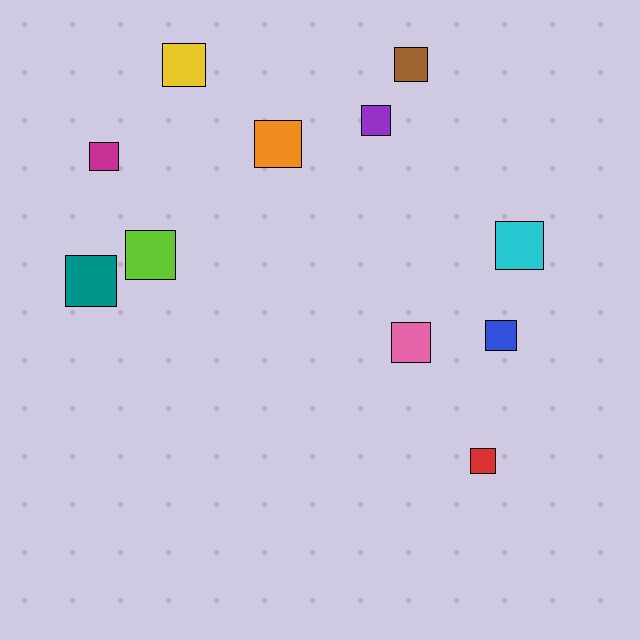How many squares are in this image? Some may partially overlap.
There are 11 squares.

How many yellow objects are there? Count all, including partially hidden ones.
There is 1 yellow object.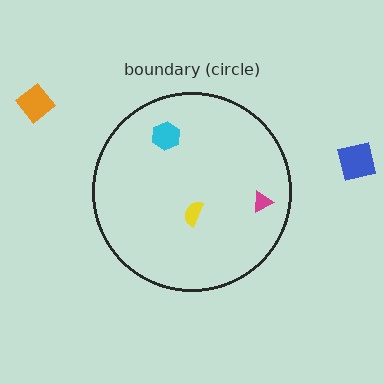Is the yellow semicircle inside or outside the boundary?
Inside.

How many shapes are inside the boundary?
3 inside, 2 outside.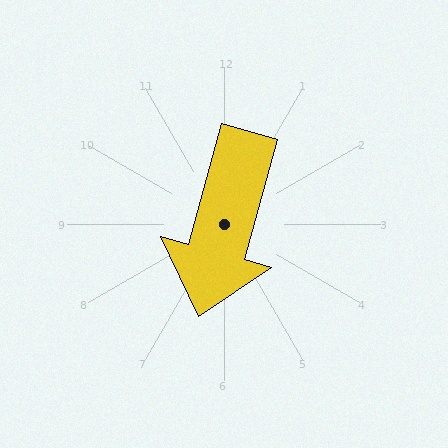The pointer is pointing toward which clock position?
Roughly 7 o'clock.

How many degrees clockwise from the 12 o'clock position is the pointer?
Approximately 196 degrees.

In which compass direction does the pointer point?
South.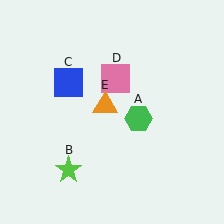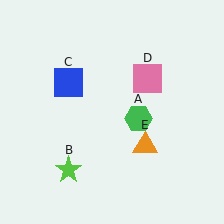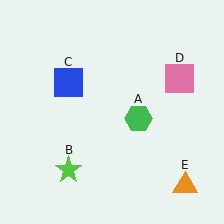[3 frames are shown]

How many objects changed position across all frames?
2 objects changed position: pink square (object D), orange triangle (object E).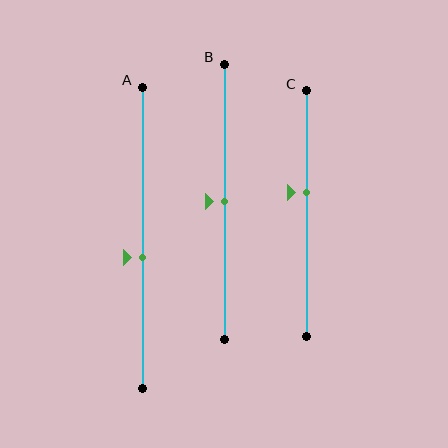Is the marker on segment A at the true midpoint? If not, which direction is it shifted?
No, the marker on segment A is shifted downward by about 7% of the segment length.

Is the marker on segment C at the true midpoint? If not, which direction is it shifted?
No, the marker on segment C is shifted upward by about 9% of the segment length.